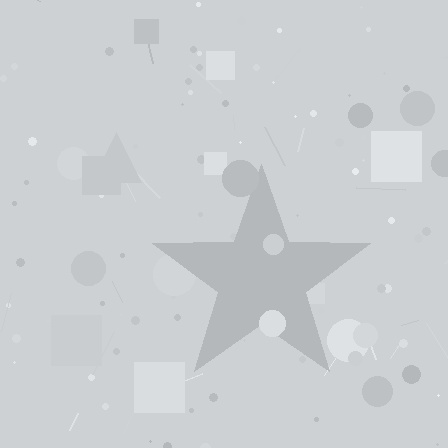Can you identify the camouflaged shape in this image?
The camouflaged shape is a star.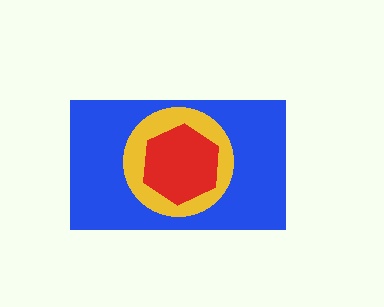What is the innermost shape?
The red hexagon.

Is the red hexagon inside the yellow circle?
Yes.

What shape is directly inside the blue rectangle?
The yellow circle.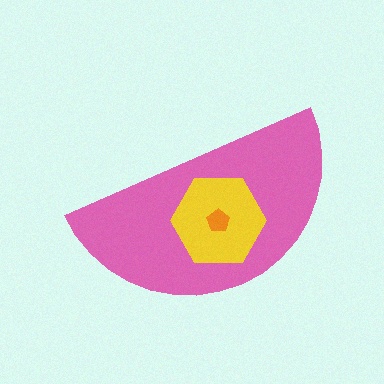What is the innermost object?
The orange pentagon.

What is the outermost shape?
The pink semicircle.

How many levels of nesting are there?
3.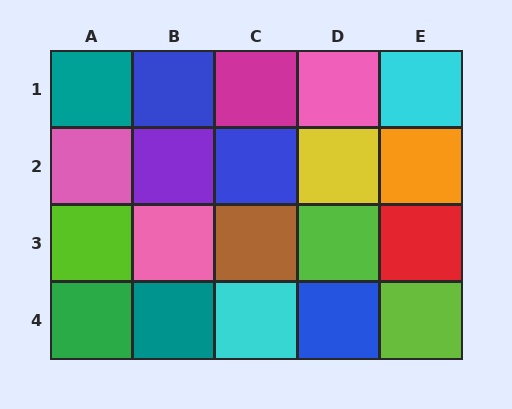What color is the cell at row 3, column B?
Pink.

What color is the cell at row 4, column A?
Green.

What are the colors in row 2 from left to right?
Pink, purple, blue, yellow, orange.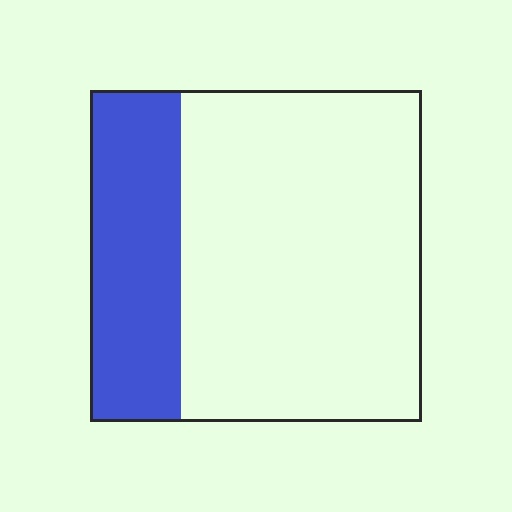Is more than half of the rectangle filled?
No.